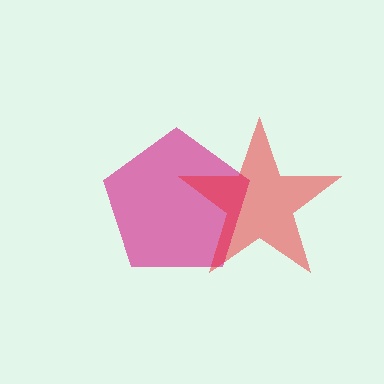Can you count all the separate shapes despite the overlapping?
Yes, there are 2 separate shapes.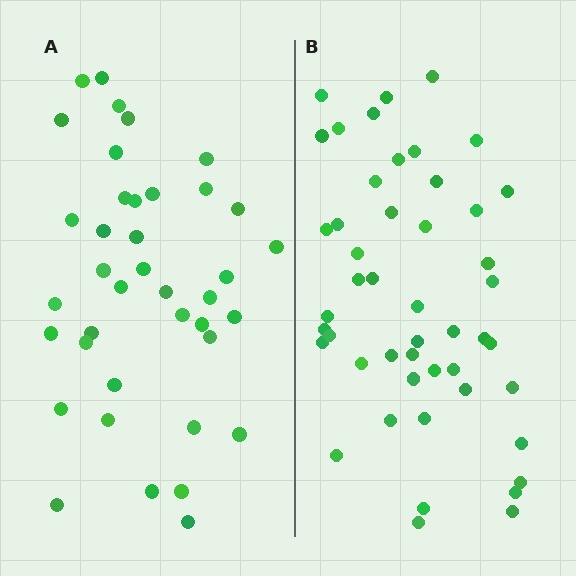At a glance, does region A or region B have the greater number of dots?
Region B (the right region) has more dots.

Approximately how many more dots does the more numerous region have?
Region B has roughly 8 or so more dots than region A.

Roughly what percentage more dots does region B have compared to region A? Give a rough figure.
About 25% more.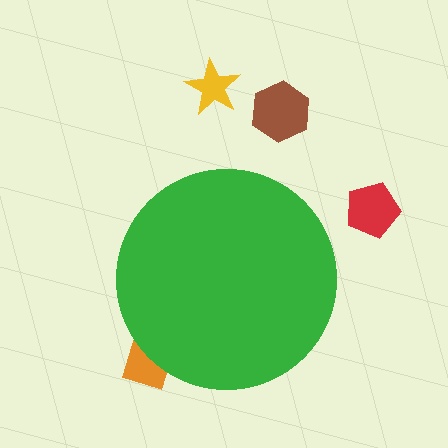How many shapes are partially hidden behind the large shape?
1 shape is partially hidden.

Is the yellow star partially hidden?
No, the yellow star is fully visible.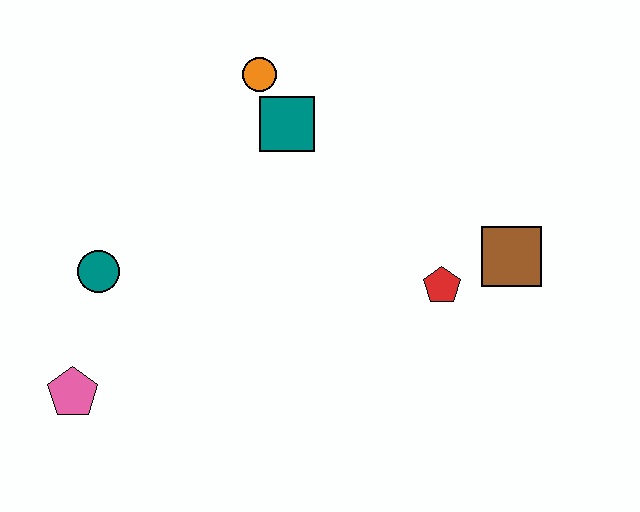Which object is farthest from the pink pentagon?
The brown square is farthest from the pink pentagon.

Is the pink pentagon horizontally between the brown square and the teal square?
No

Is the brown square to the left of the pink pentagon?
No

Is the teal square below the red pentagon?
No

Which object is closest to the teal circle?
The pink pentagon is closest to the teal circle.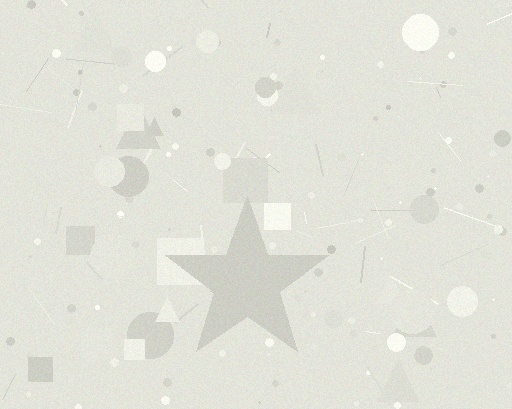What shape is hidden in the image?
A star is hidden in the image.